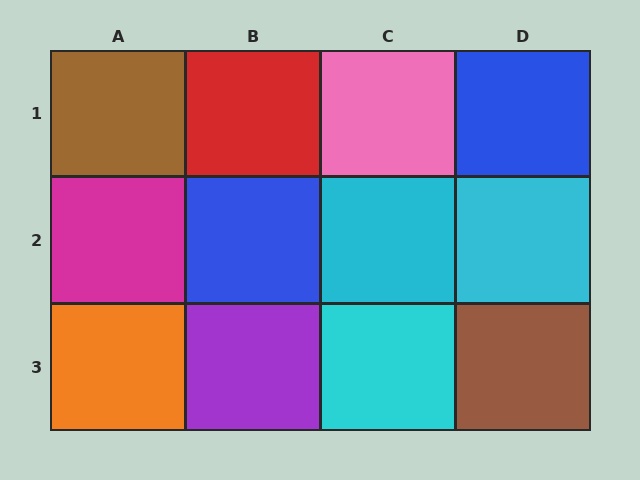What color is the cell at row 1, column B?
Red.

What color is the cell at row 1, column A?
Brown.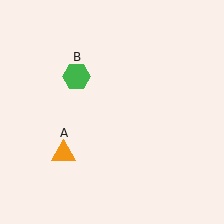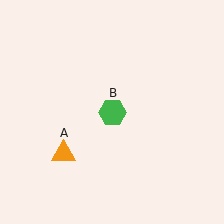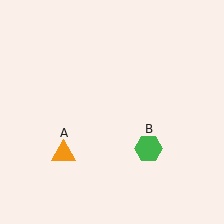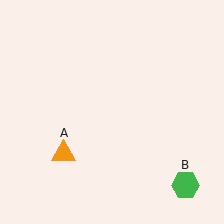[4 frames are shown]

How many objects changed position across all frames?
1 object changed position: green hexagon (object B).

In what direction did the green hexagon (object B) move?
The green hexagon (object B) moved down and to the right.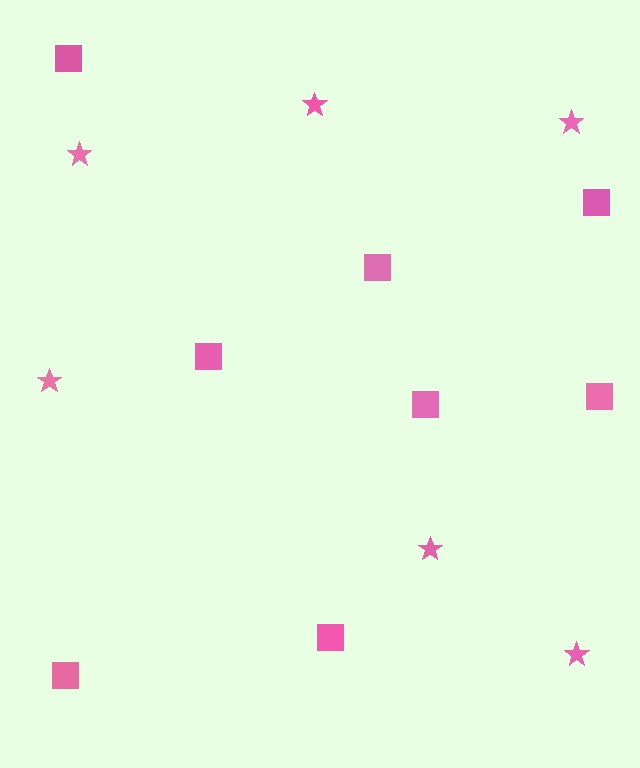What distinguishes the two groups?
There are 2 groups: one group of stars (6) and one group of squares (8).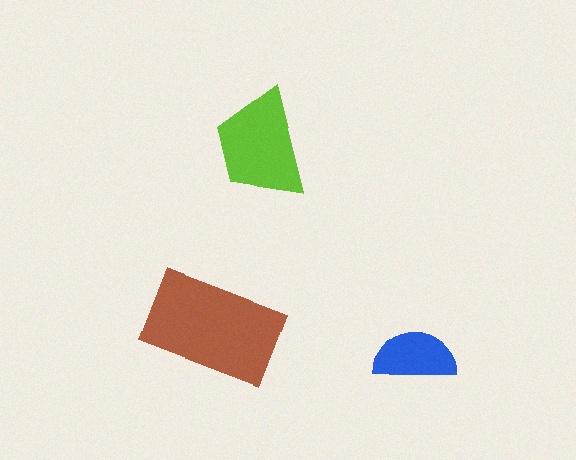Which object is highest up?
The lime trapezoid is topmost.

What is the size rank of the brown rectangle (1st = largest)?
1st.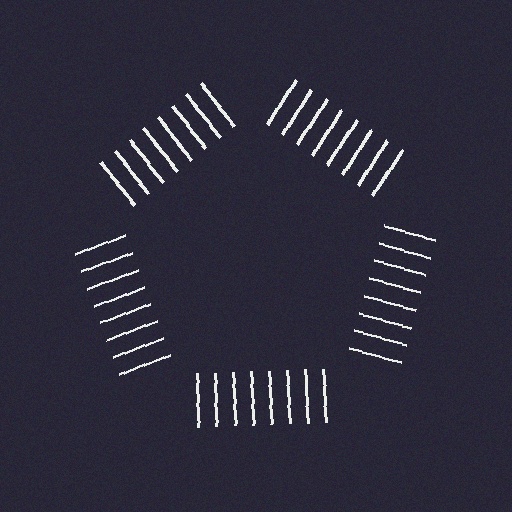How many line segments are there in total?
40 — 8 along each of the 5 edges.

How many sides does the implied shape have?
5 sides — the line-ends trace a pentagon.